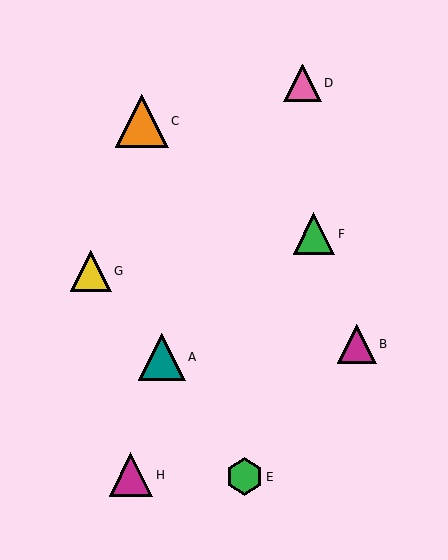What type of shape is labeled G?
Shape G is a yellow triangle.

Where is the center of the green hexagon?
The center of the green hexagon is at (244, 477).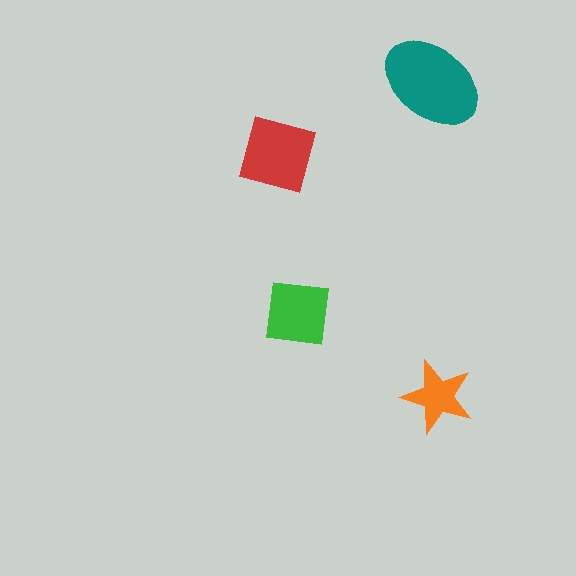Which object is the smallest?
The orange star.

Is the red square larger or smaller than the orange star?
Larger.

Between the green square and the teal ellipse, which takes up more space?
The teal ellipse.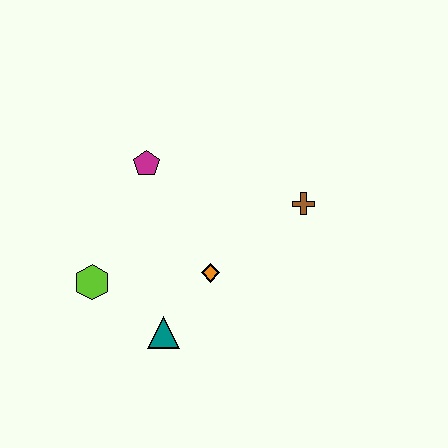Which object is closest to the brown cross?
The orange diamond is closest to the brown cross.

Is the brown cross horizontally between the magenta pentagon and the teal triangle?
No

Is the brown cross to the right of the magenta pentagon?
Yes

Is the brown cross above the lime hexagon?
Yes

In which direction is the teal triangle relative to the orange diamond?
The teal triangle is below the orange diamond.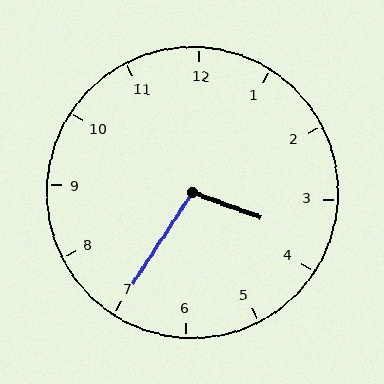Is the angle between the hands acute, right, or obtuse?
It is obtuse.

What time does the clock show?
3:35.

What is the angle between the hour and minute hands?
Approximately 102 degrees.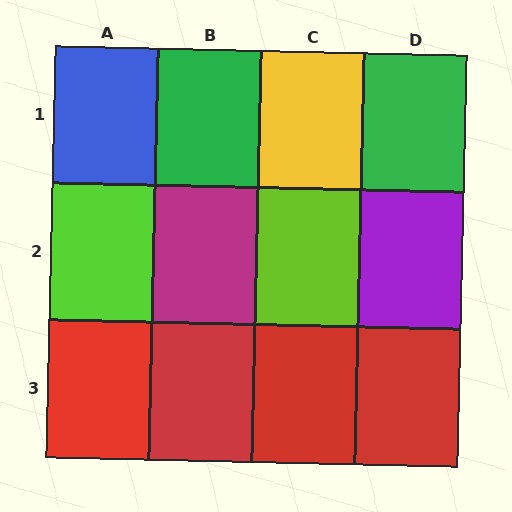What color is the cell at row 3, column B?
Red.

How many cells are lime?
2 cells are lime.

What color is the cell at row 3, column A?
Red.